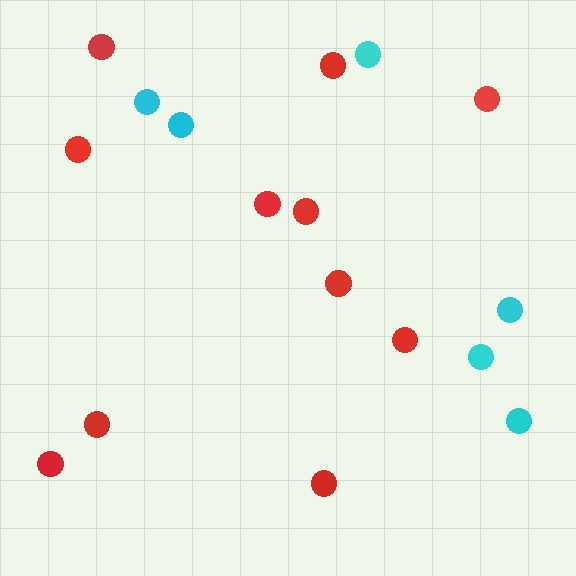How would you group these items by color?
There are 2 groups: one group of cyan circles (6) and one group of red circles (11).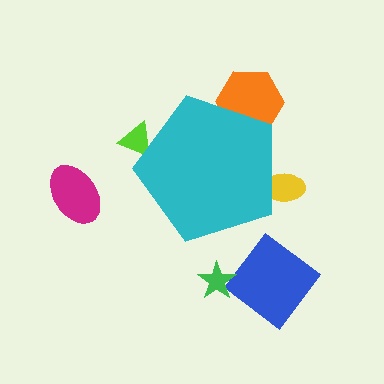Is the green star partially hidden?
No, the green star is fully visible.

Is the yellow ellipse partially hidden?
Yes, the yellow ellipse is partially hidden behind the cyan pentagon.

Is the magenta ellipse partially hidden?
No, the magenta ellipse is fully visible.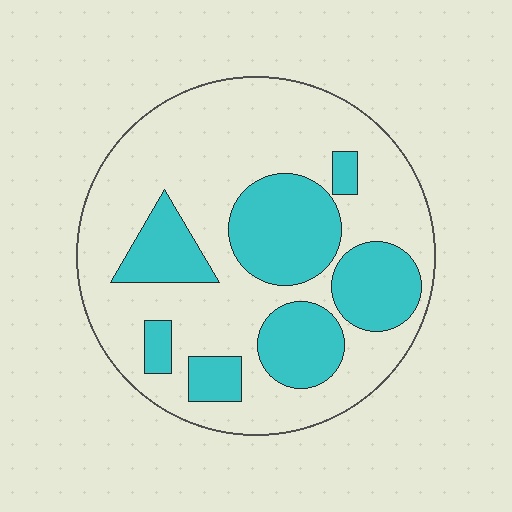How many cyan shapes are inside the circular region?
7.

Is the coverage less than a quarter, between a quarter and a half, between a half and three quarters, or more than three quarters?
Between a quarter and a half.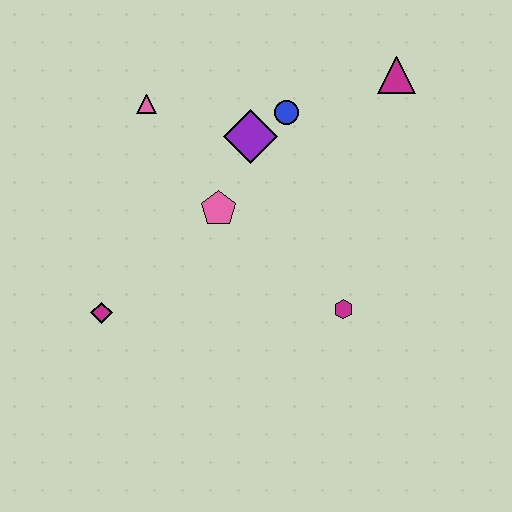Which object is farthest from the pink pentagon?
The magenta triangle is farthest from the pink pentagon.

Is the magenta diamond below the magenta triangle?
Yes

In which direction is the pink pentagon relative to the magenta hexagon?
The pink pentagon is to the left of the magenta hexagon.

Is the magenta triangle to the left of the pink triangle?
No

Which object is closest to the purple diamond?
The blue circle is closest to the purple diamond.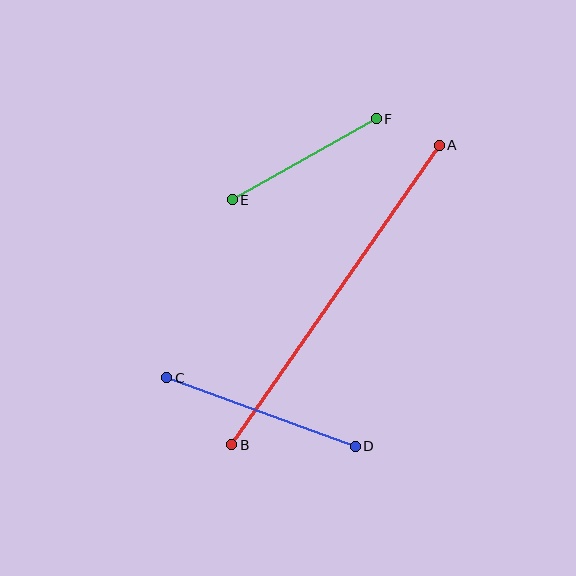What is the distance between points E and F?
The distance is approximately 165 pixels.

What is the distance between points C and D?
The distance is approximately 201 pixels.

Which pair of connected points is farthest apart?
Points A and B are farthest apart.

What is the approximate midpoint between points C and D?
The midpoint is at approximately (261, 412) pixels.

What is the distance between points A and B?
The distance is approximately 364 pixels.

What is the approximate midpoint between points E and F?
The midpoint is at approximately (304, 159) pixels.